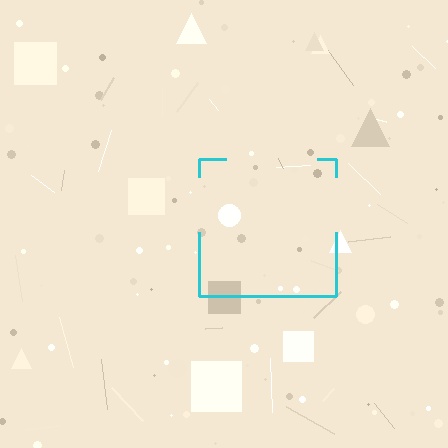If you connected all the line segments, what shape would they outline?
They would outline a square.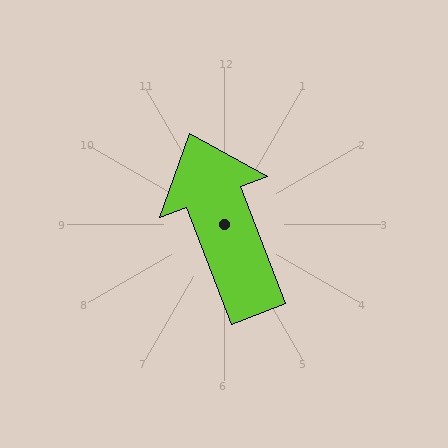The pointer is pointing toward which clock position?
Roughly 11 o'clock.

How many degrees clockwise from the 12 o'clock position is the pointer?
Approximately 339 degrees.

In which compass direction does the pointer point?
North.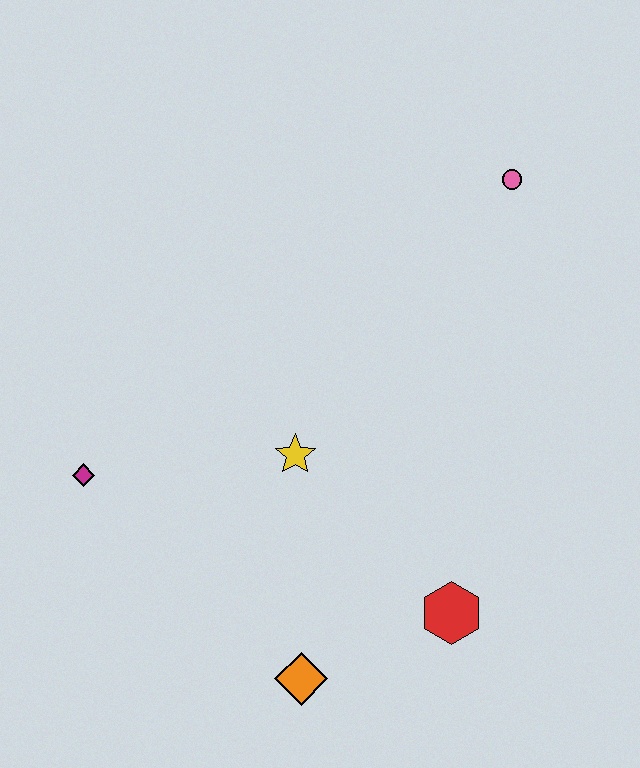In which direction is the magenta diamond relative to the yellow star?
The magenta diamond is to the left of the yellow star.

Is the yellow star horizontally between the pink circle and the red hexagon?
No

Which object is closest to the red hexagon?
The orange diamond is closest to the red hexagon.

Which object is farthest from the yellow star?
The pink circle is farthest from the yellow star.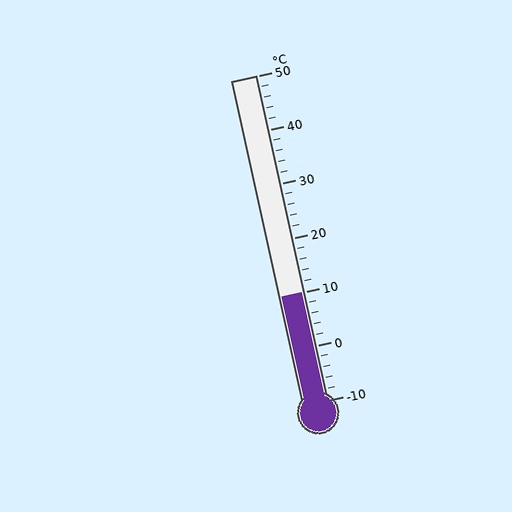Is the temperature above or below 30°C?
The temperature is below 30°C.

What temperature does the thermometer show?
The thermometer shows approximately 10°C.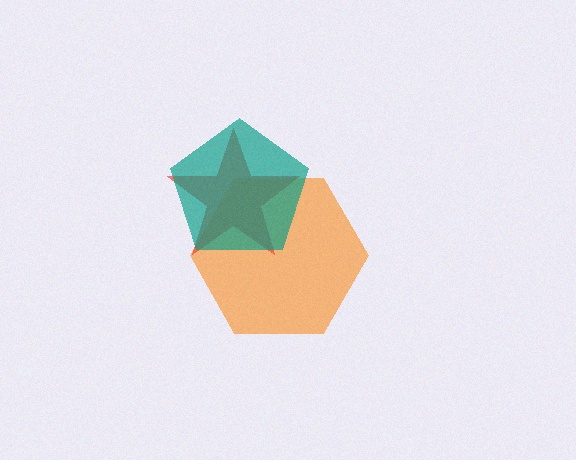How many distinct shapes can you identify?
There are 3 distinct shapes: an orange hexagon, a red star, a teal pentagon.